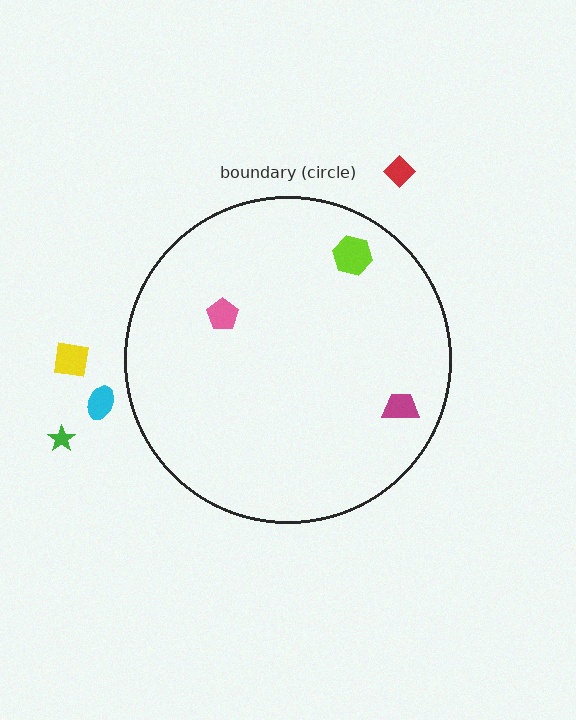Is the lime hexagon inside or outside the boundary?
Inside.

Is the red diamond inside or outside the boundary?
Outside.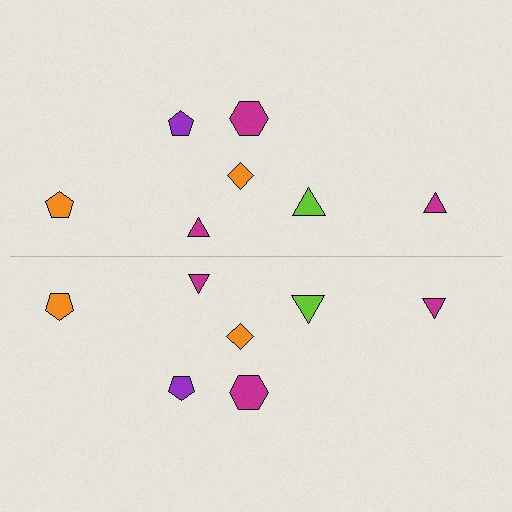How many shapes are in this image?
There are 14 shapes in this image.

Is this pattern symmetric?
Yes, this pattern has bilateral (reflection) symmetry.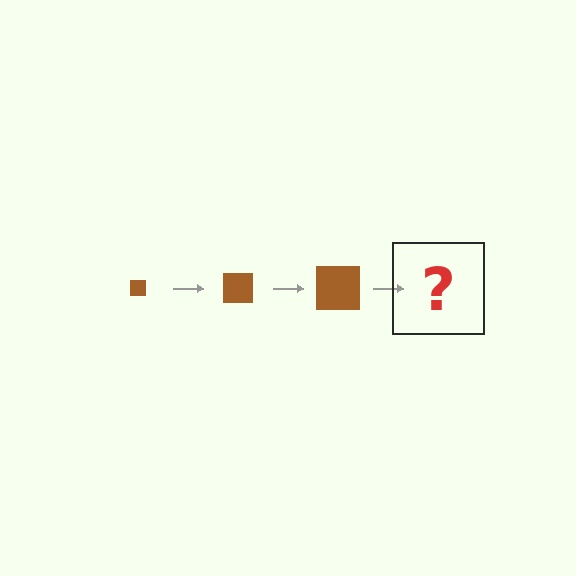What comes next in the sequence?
The next element should be a brown square, larger than the previous one.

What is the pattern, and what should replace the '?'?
The pattern is that the square gets progressively larger each step. The '?' should be a brown square, larger than the previous one.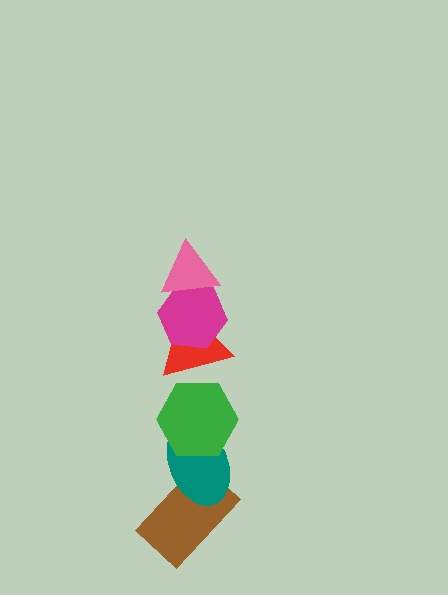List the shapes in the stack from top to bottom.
From top to bottom: the pink triangle, the magenta hexagon, the red triangle, the green hexagon, the teal ellipse, the brown rectangle.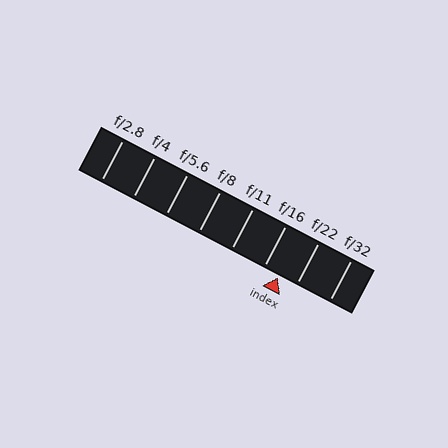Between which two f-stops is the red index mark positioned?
The index mark is between f/16 and f/22.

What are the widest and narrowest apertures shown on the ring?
The widest aperture shown is f/2.8 and the narrowest is f/32.